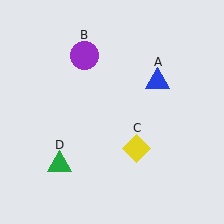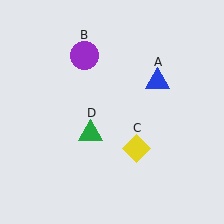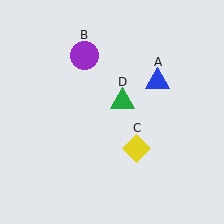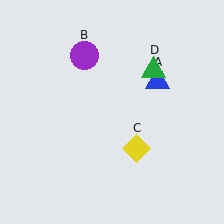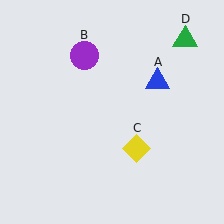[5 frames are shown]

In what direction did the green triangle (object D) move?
The green triangle (object D) moved up and to the right.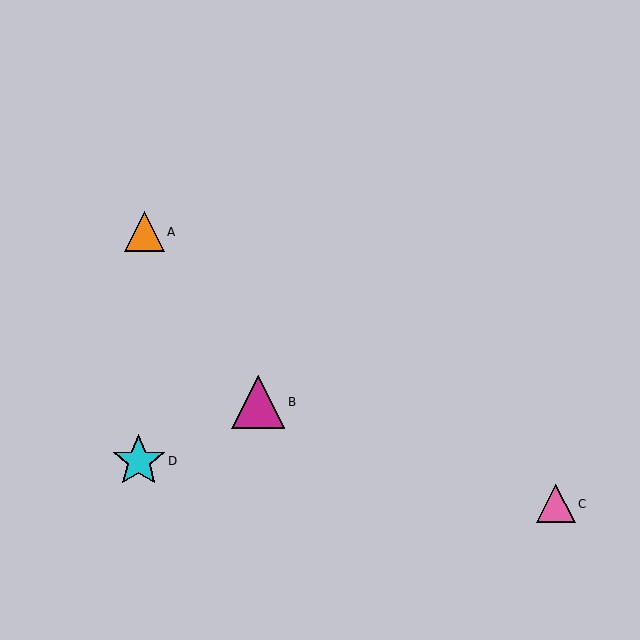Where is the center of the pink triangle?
The center of the pink triangle is at (556, 504).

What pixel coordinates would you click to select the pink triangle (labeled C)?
Click at (556, 504) to select the pink triangle C.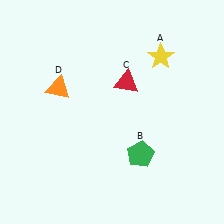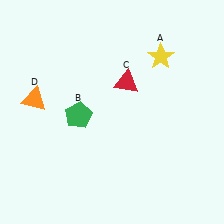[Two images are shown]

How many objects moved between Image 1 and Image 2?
2 objects moved between the two images.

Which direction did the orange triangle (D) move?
The orange triangle (D) moved left.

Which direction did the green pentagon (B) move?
The green pentagon (B) moved left.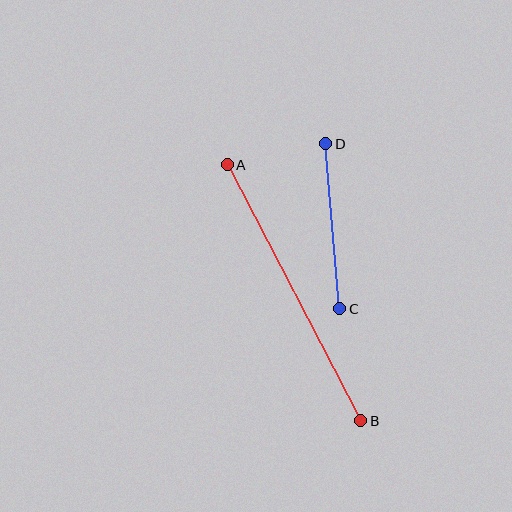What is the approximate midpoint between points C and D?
The midpoint is at approximately (333, 226) pixels.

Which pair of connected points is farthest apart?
Points A and B are farthest apart.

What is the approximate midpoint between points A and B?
The midpoint is at approximately (294, 293) pixels.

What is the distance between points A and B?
The distance is approximately 289 pixels.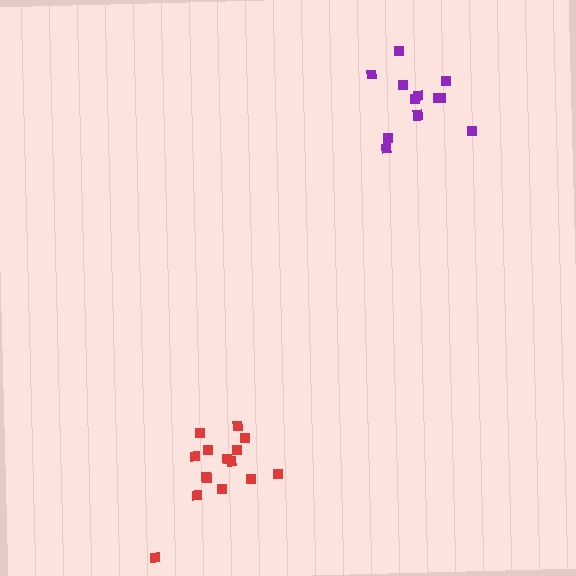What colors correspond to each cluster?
The clusters are colored: purple, red.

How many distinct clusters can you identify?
There are 2 distinct clusters.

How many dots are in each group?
Group 1: 13 dots, Group 2: 15 dots (28 total).